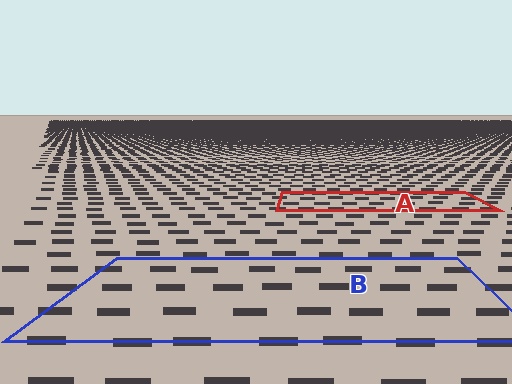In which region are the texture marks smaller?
The texture marks are smaller in region A, because it is farther away.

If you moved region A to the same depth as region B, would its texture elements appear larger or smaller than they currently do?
They would appear larger. At a closer depth, the same texture elements are projected at a bigger on-screen size.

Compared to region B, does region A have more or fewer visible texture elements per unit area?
Region A has more texture elements per unit area — they are packed more densely because it is farther away.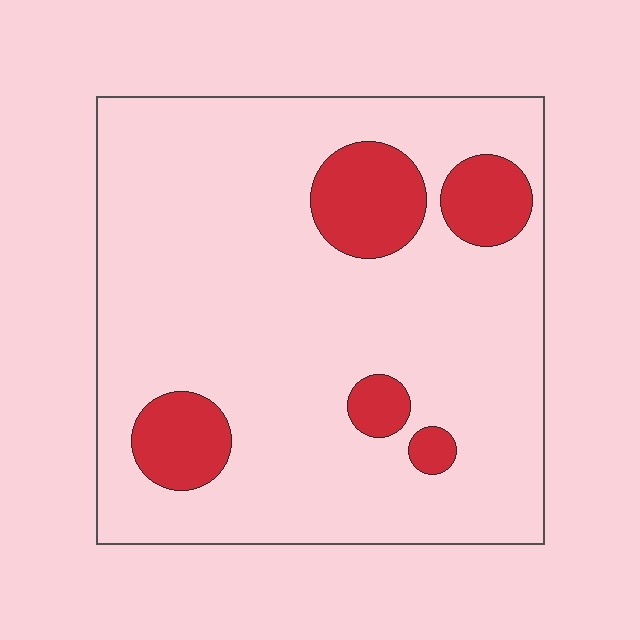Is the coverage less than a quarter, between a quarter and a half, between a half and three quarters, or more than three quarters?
Less than a quarter.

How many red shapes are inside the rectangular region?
5.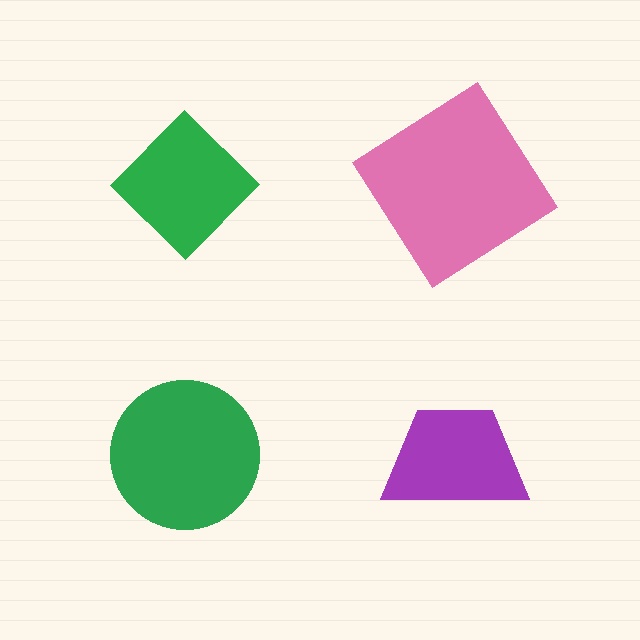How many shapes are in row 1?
2 shapes.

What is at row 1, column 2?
A pink diamond.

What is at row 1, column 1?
A green diamond.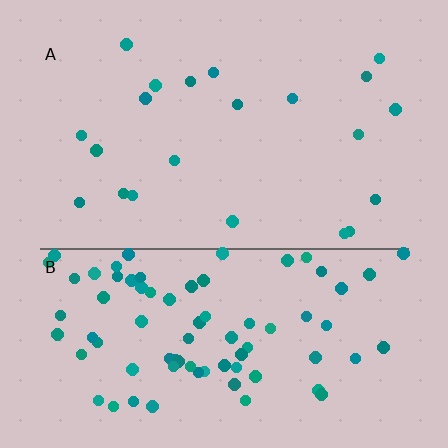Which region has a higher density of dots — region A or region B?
B (the bottom).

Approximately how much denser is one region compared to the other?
Approximately 3.8× — region B over region A.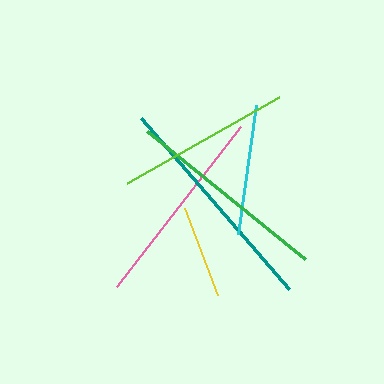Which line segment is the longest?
The teal line is the longest at approximately 226 pixels.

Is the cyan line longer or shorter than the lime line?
The lime line is longer than the cyan line.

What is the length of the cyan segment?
The cyan segment is approximately 130 pixels long.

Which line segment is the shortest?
The yellow line is the shortest at approximately 93 pixels.